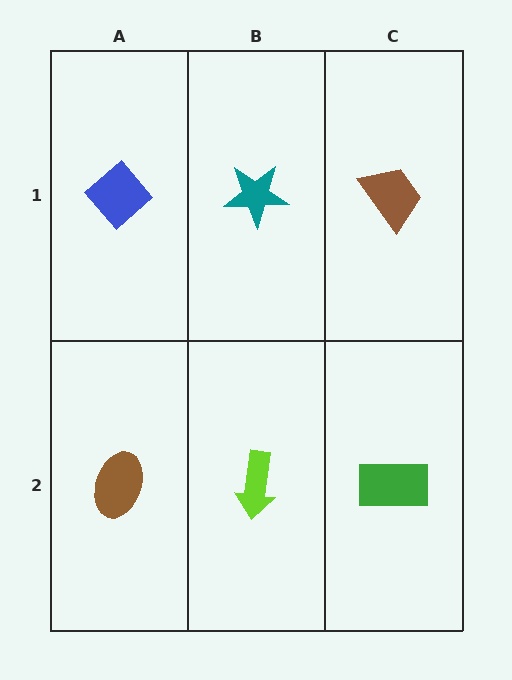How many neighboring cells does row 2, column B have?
3.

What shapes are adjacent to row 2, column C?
A brown trapezoid (row 1, column C), a lime arrow (row 2, column B).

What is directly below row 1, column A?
A brown ellipse.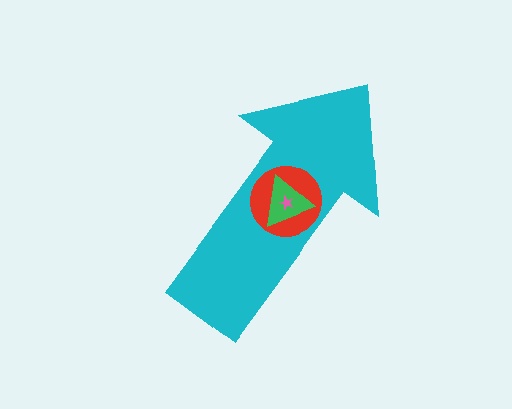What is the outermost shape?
The cyan arrow.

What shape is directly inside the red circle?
The green triangle.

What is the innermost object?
The pink star.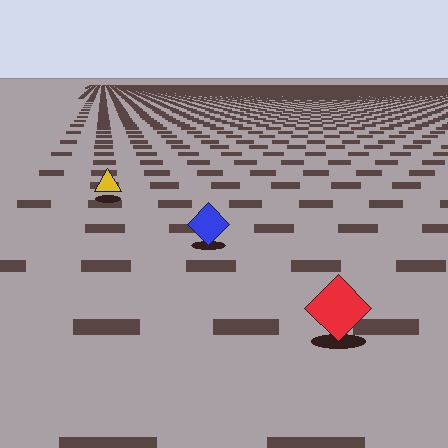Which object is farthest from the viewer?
The yellow triangle is farthest from the viewer. It appears smaller and the ground texture around it is denser.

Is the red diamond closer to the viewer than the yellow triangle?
Yes. The red diamond is closer — you can tell from the texture gradient: the ground texture is coarser near it.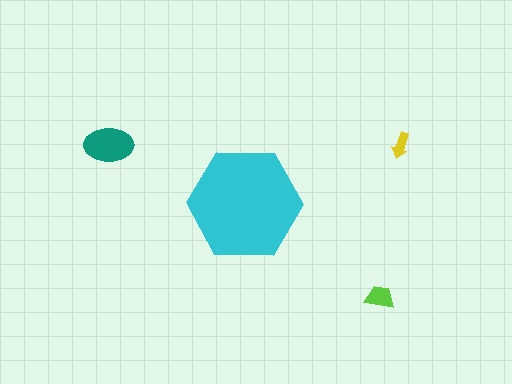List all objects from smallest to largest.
The yellow arrow, the lime trapezoid, the teal ellipse, the cyan hexagon.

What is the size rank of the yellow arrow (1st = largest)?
4th.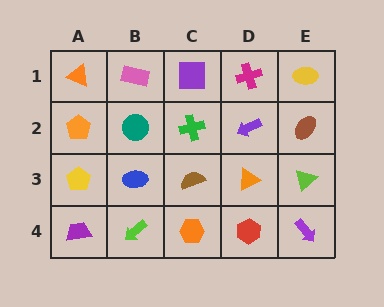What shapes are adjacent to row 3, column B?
A teal circle (row 2, column B), a lime arrow (row 4, column B), a yellow pentagon (row 3, column A), a brown semicircle (row 3, column C).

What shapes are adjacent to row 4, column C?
A brown semicircle (row 3, column C), a lime arrow (row 4, column B), a red hexagon (row 4, column D).